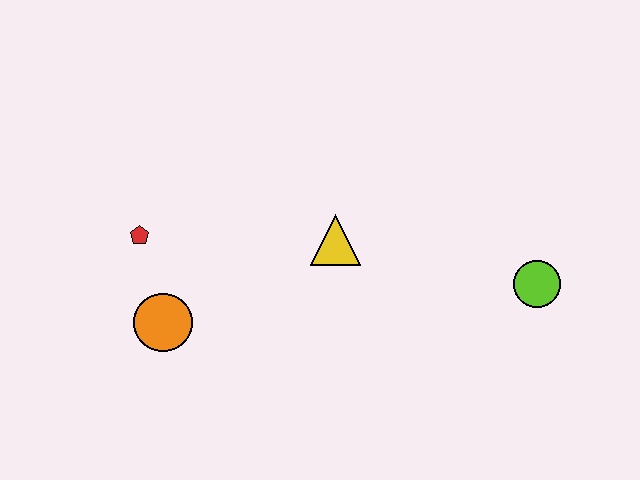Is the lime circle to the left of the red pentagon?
No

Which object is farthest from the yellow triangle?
The lime circle is farthest from the yellow triangle.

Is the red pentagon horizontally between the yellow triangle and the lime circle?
No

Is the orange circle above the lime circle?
No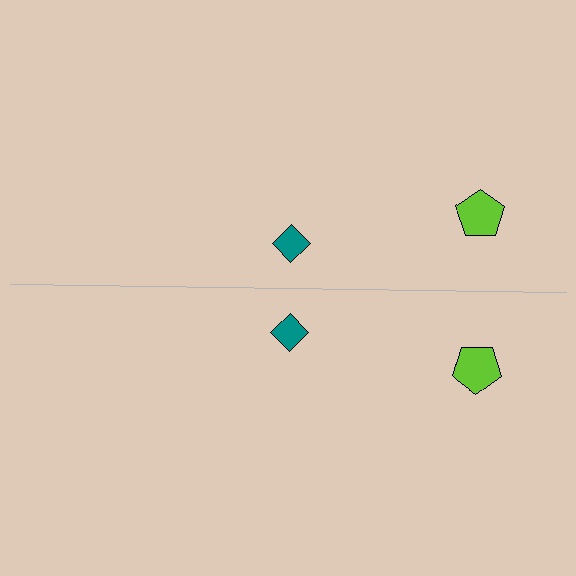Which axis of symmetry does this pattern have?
The pattern has a horizontal axis of symmetry running through the center of the image.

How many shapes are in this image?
There are 4 shapes in this image.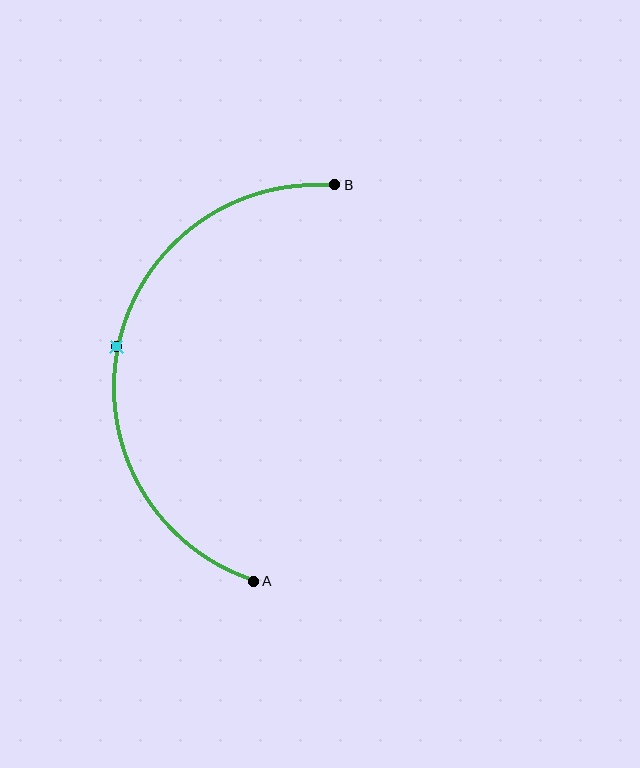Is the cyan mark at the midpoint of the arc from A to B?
Yes. The cyan mark lies on the arc at equal arc-length from both A and B — it is the arc midpoint.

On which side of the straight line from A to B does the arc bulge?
The arc bulges to the left of the straight line connecting A and B.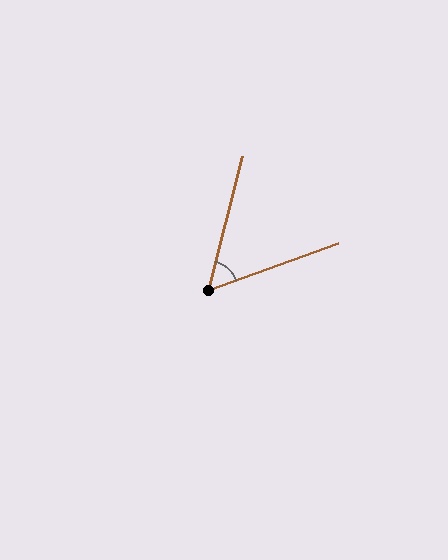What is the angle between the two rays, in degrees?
Approximately 56 degrees.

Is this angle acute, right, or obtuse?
It is acute.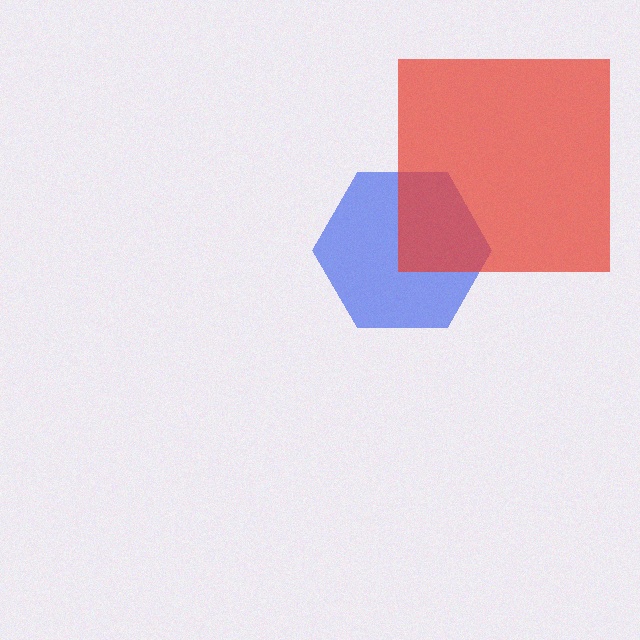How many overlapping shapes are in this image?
There are 2 overlapping shapes in the image.